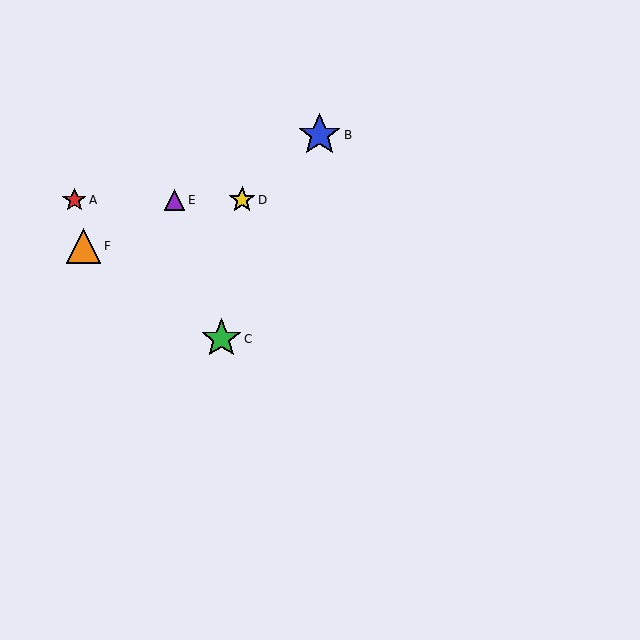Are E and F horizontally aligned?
No, E is at y≈200 and F is at y≈246.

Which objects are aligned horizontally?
Objects A, D, E are aligned horizontally.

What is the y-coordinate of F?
Object F is at y≈246.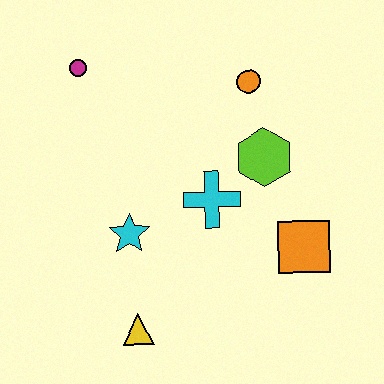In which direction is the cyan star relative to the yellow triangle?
The cyan star is above the yellow triangle.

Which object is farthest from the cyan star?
The orange circle is farthest from the cyan star.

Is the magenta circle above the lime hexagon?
Yes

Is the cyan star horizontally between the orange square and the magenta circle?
Yes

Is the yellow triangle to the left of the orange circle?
Yes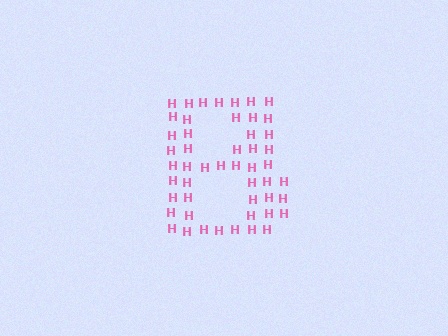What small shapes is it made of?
It is made of small letter H's.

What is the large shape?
The large shape is the letter B.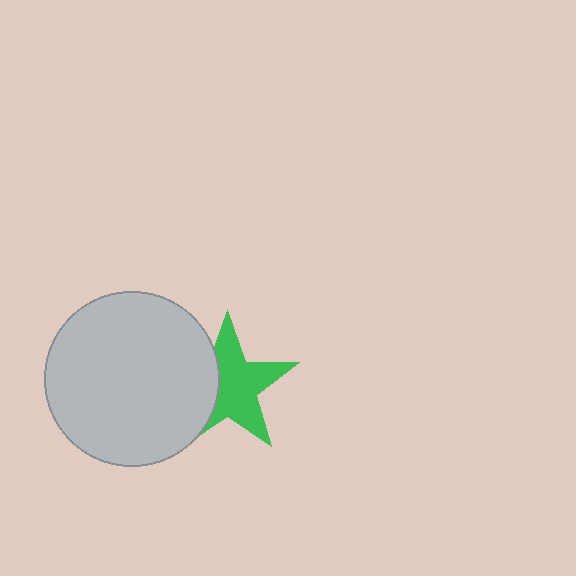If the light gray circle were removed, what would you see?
You would see the complete green star.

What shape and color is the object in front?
The object in front is a light gray circle.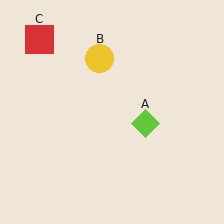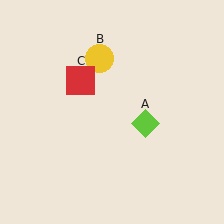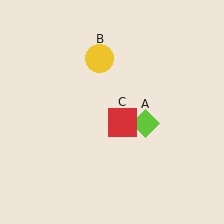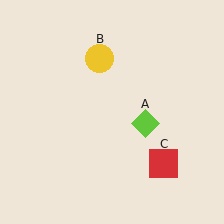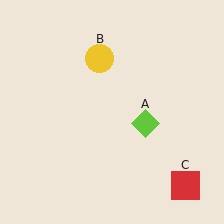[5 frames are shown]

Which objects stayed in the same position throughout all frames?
Lime diamond (object A) and yellow circle (object B) remained stationary.